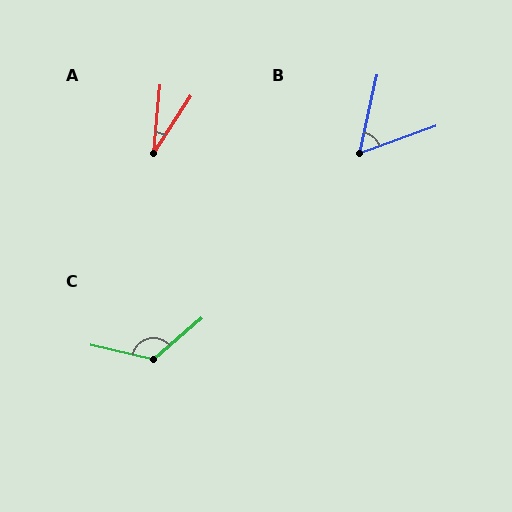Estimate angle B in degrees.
Approximately 58 degrees.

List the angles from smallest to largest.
A (28°), B (58°), C (127°).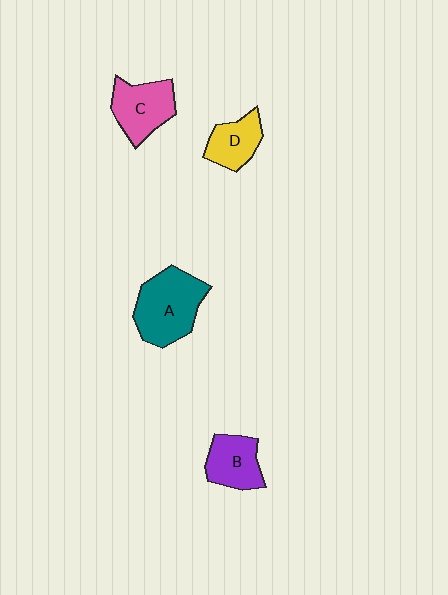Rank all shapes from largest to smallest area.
From largest to smallest: A (teal), C (pink), B (purple), D (yellow).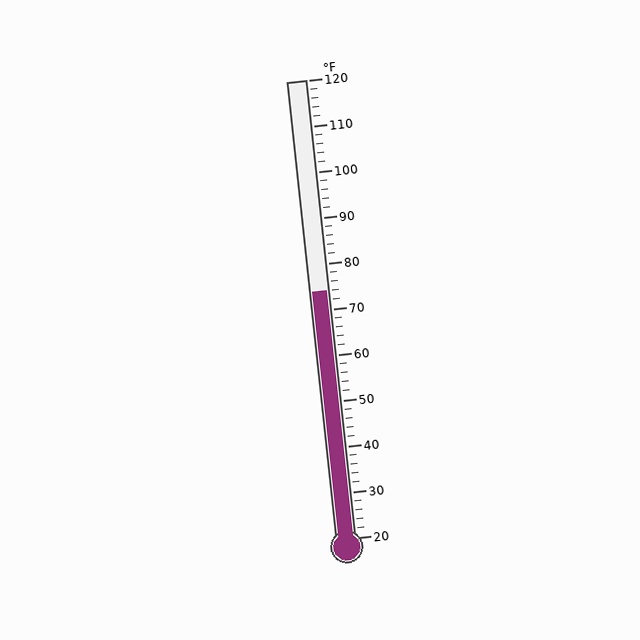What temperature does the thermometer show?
The thermometer shows approximately 74°F.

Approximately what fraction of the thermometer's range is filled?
The thermometer is filled to approximately 55% of its range.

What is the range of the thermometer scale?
The thermometer scale ranges from 20°F to 120°F.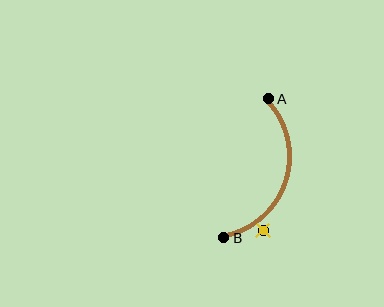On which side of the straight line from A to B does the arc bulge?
The arc bulges to the right of the straight line connecting A and B.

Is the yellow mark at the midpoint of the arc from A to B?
No — the yellow mark does not lie on the arc at all. It sits slightly outside the curve.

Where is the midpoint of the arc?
The arc midpoint is the point on the curve farthest from the straight line joining A and B. It sits to the right of that line.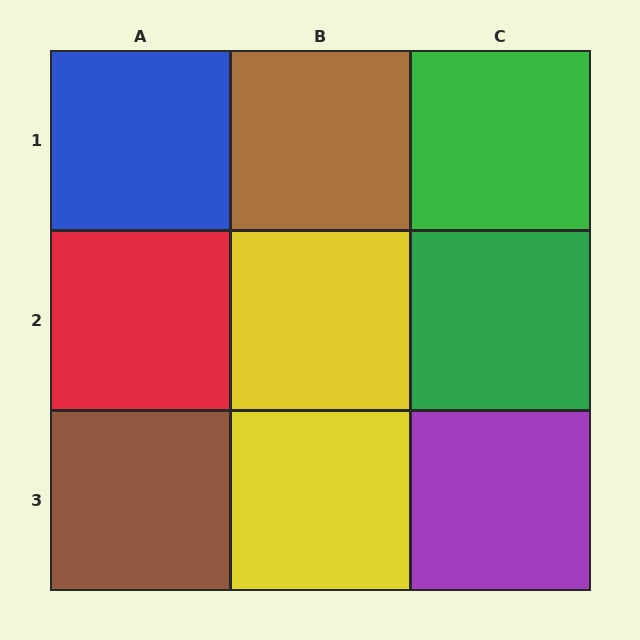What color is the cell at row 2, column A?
Red.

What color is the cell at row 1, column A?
Blue.